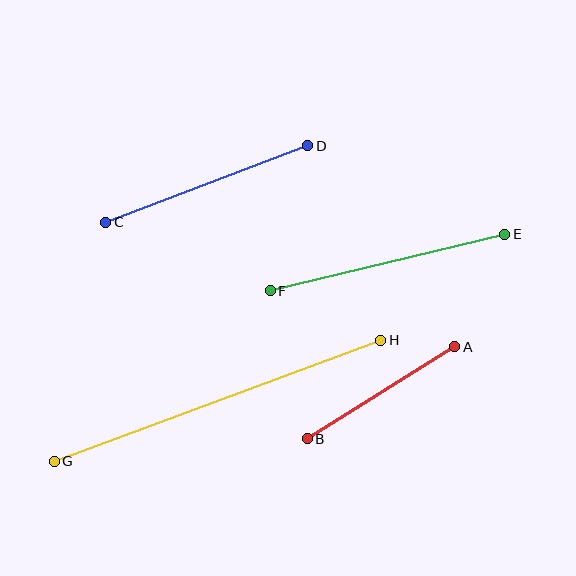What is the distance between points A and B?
The distance is approximately 174 pixels.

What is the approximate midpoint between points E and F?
The midpoint is at approximately (388, 263) pixels.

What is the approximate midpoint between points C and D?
The midpoint is at approximately (207, 184) pixels.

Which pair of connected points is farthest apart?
Points G and H are farthest apart.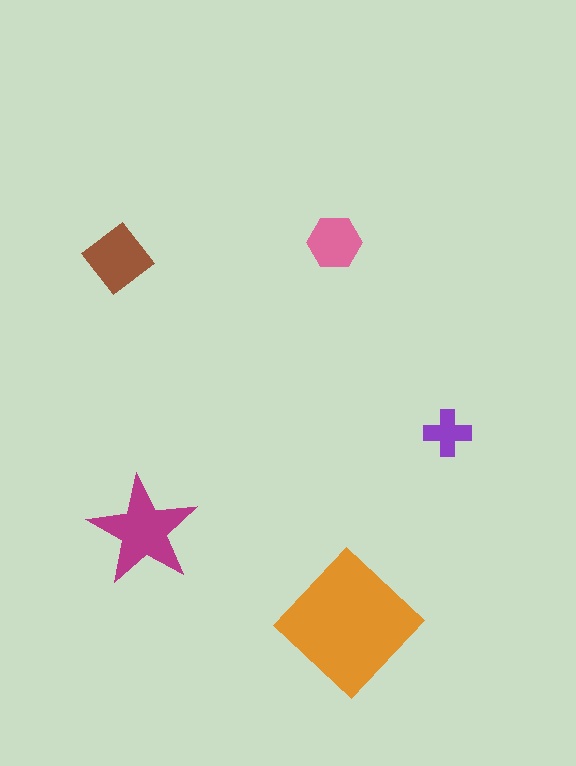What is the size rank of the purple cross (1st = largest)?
5th.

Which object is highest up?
The pink hexagon is topmost.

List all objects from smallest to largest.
The purple cross, the pink hexagon, the brown diamond, the magenta star, the orange diamond.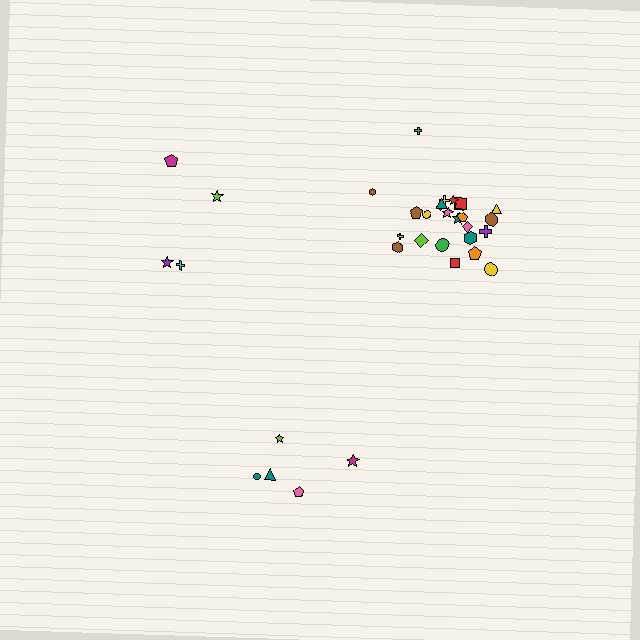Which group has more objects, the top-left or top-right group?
The top-right group.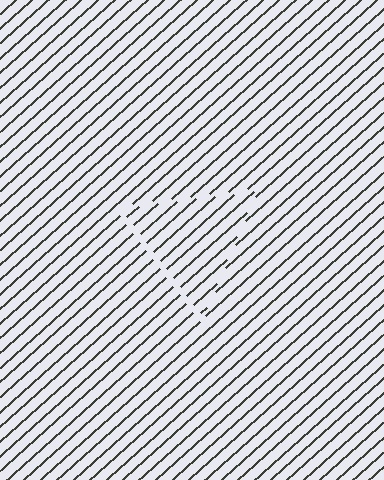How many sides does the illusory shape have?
3 sides — the line-ends trace a triangle.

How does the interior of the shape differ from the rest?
The interior of the shape contains the same grating, shifted by half a period — the contour is defined by the phase discontinuity where line-ends from the inner and outer gratings abut.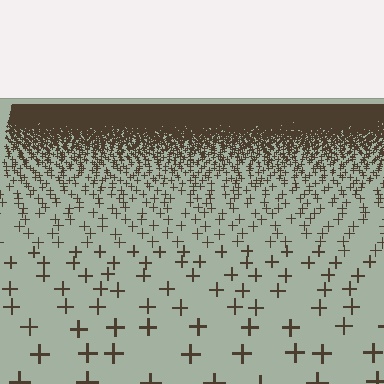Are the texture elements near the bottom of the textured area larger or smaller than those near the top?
Larger. Near the bottom, elements are closer to the viewer and appear at a bigger on-screen size.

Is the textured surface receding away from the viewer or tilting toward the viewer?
The surface is receding away from the viewer. Texture elements get smaller and denser toward the top.